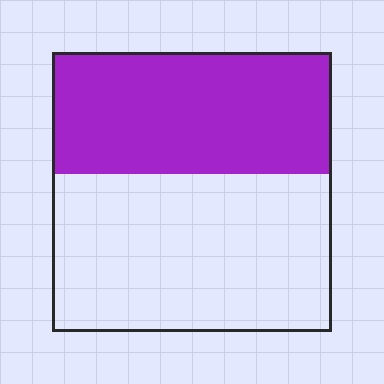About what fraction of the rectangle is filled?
About two fifths (2/5).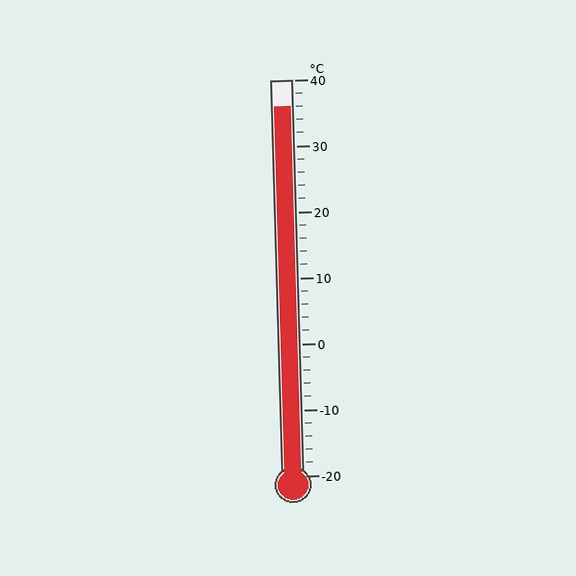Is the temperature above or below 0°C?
The temperature is above 0°C.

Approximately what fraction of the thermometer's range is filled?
The thermometer is filled to approximately 95% of its range.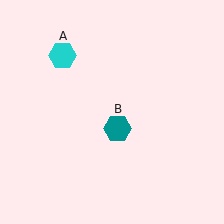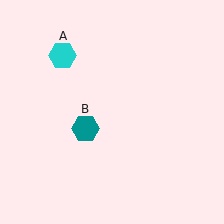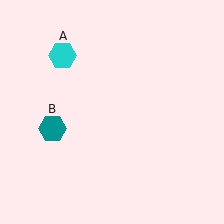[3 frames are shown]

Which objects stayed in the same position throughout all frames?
Cyan hexagon (object A) remained stationary.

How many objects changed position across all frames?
1 object changed position: teal hexagon (object B).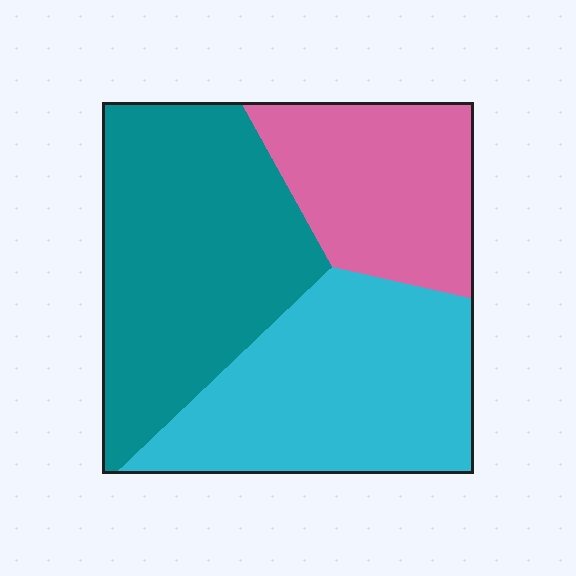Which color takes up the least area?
Pink, at roughly 25%.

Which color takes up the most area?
Teal, at roughly 40%.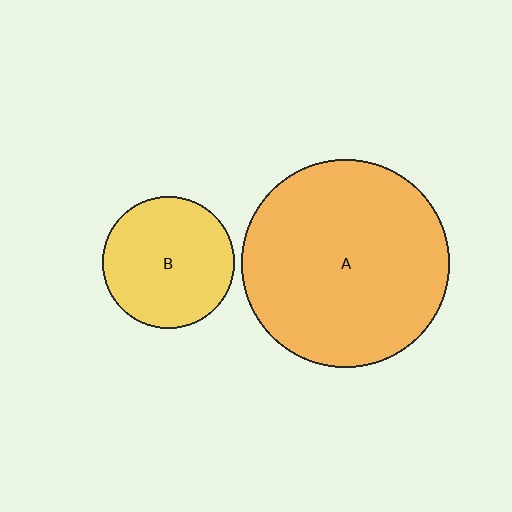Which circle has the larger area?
Circle A (orange).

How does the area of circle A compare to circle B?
Approximately 2.5 times.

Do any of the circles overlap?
No, none of the circles overlap.